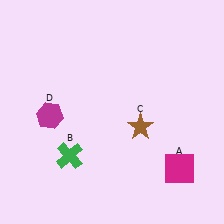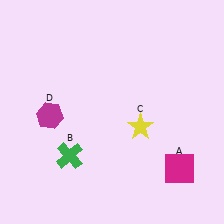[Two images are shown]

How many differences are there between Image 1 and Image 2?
There is 1 difference between the two images.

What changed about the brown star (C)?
In Image 1, C is brown. In Image 2, it changed to yellow.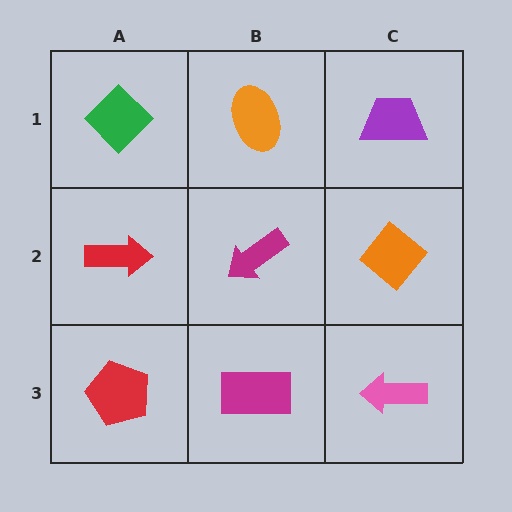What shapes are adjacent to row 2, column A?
A green diamond (row 1, column A), a red pentagon (row 3, column A), a magenta arrow (row 2, column B).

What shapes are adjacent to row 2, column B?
An orange ellipse (row 1, column B), a magenta rectangle (row 3, column B), a red arrow (row 2, column A), an orange diamond (row 2, column C).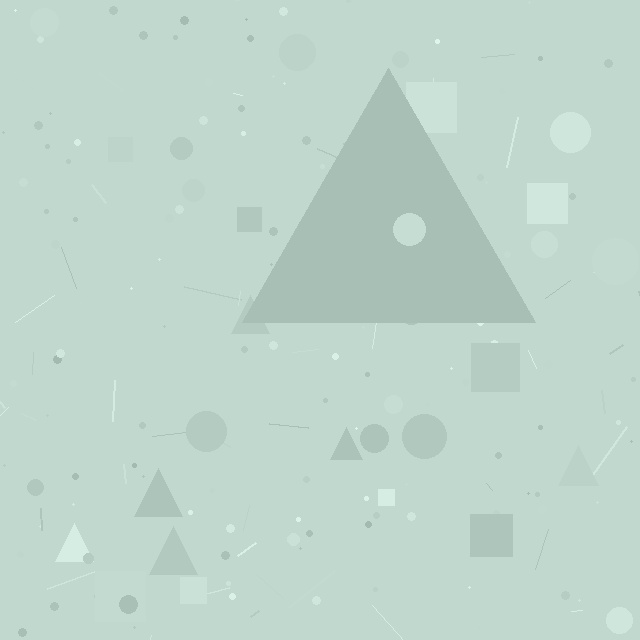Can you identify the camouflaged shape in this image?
The camouflaged shape is a triangle.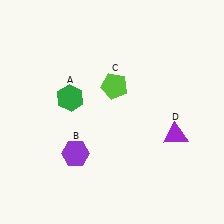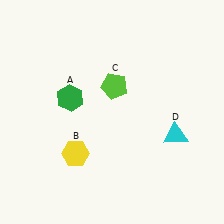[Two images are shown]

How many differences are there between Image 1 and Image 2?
There are 2 differences between the two images.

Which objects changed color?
B changed from purple to yellow. D changed from purple to cyan.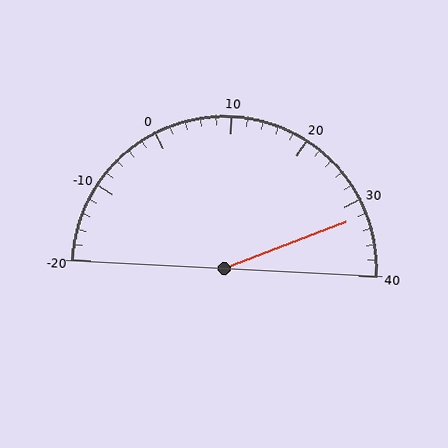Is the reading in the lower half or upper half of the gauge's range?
The reading is in the upper half of the range (-20 to 40).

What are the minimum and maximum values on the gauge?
The gauge ranges from -20 to 40.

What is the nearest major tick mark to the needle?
The nearest major tick mark is 30.